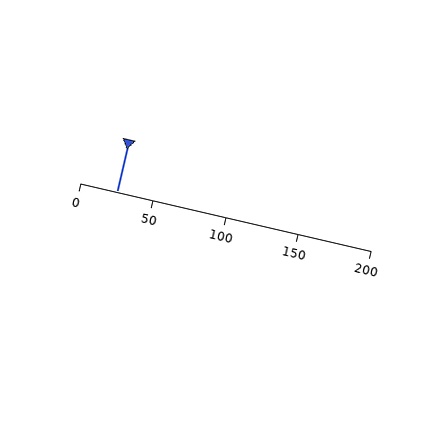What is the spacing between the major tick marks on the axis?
The major ticks are spaced 50 apart.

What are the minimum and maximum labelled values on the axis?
The axis runs from 0 to 200.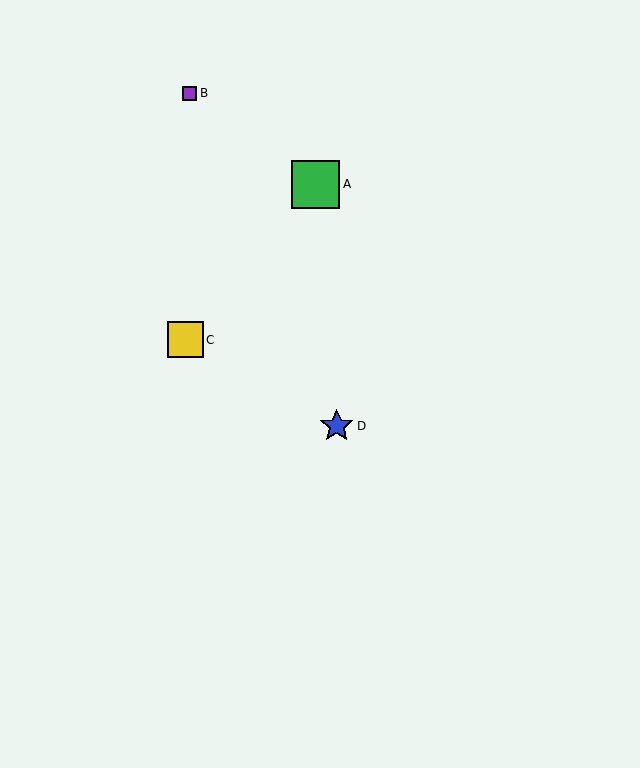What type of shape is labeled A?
Shape A is a green square.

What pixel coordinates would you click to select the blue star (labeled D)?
Click at (337, 426) to select the blue star D.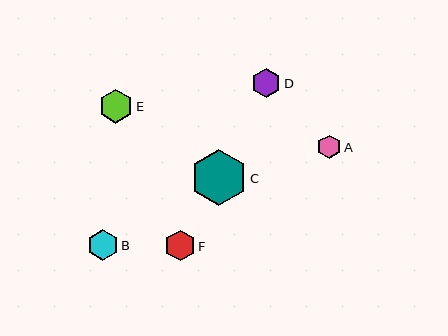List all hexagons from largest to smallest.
From largest to smallest: C, E, B, F, D, A.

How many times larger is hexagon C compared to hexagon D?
Hexagon C is approximately 1.9 times the size of hexagon D.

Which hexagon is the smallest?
Hexagon A is the smallest with a size of approximately 24 pixels.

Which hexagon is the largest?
Hexagon C is the largest with a size of approximately 56 pixels.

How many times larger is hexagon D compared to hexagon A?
Hexagon D is approximately 1.2 times the size of hexagon A.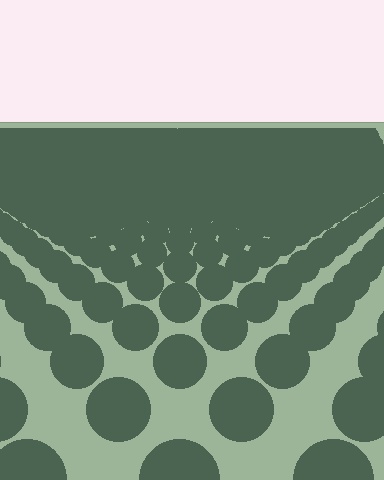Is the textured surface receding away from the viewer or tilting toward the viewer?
The surface is receding away from the viewer. Texture elements get smaller and denser toward the top.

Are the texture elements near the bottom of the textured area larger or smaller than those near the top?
Larger. Near the bottom, elements are closer to the viewer and appear at a bigger on-screen size.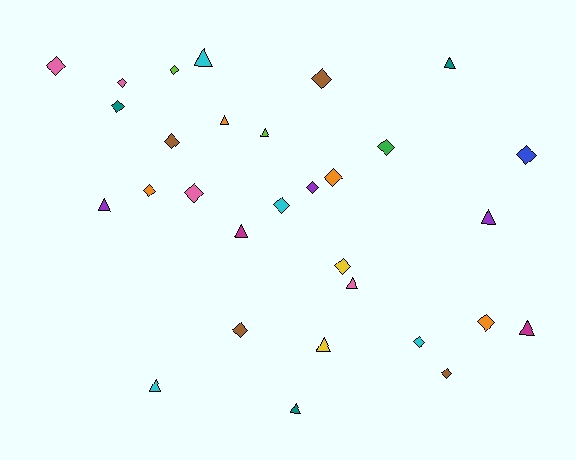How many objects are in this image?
There are 30 objects.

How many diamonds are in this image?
There are 18 diamonds.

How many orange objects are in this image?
There are 4 orange objects.